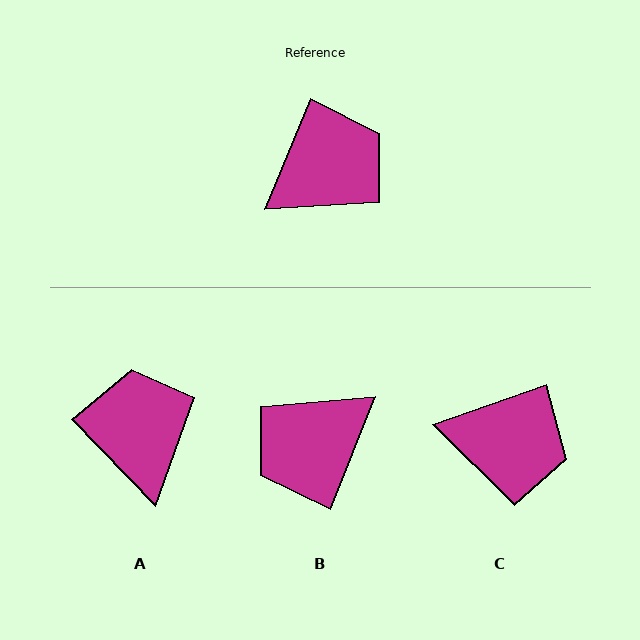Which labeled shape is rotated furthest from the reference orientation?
B, about 179 degrees away.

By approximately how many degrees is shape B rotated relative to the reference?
Approximately 179 degrees clockwise.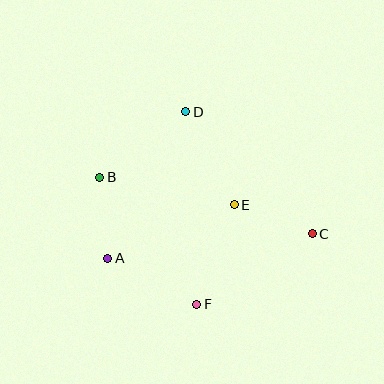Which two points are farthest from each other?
Points B and C are farthest from each other.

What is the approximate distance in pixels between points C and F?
The distance between C and F is approximately 135 pixels.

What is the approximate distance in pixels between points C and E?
The distance between C and E is approximately 83 pixels.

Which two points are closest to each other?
Points A and B are closest to each other.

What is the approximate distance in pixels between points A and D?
The distance between A and D is approximately 166 pixels.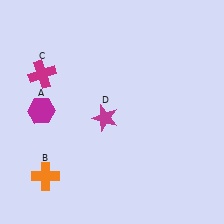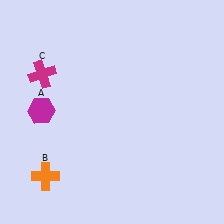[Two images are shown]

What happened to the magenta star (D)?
The magenta star (D) was removed in Image 2. It was in the bottom-left area of Image 1.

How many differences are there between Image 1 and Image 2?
There is 1 difference between the two images.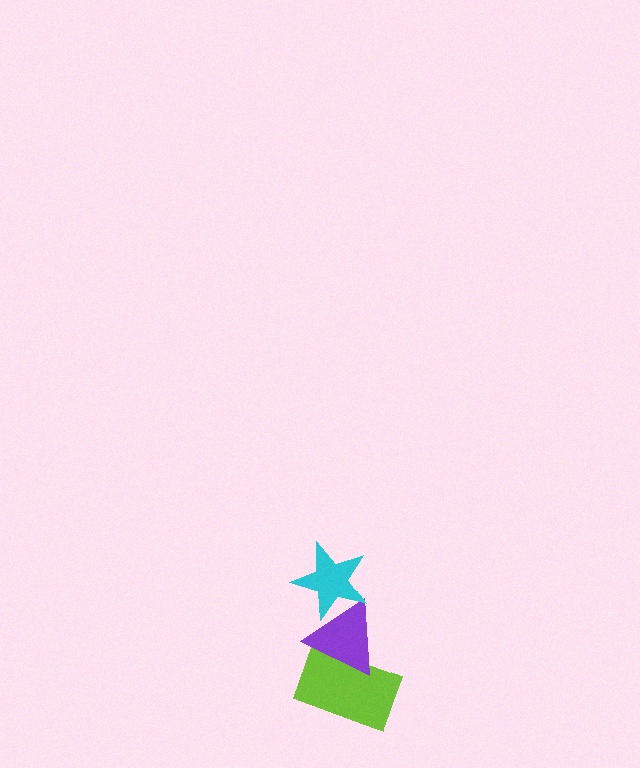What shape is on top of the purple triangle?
The cyan star is on top of the purple triangle.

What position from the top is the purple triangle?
The purple triangle is 2nd from the top.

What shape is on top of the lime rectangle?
The purple triangle is on top of the lime rectangle.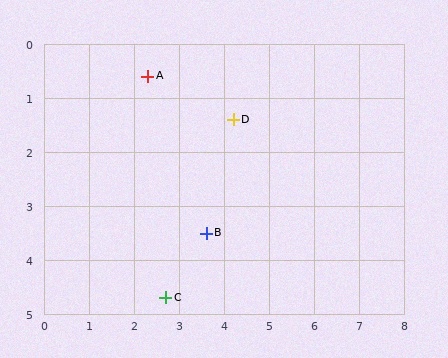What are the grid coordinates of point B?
Point B is at approximately (3.6, 3.5).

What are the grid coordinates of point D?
Point D is at approximately (4.2, 1.4).